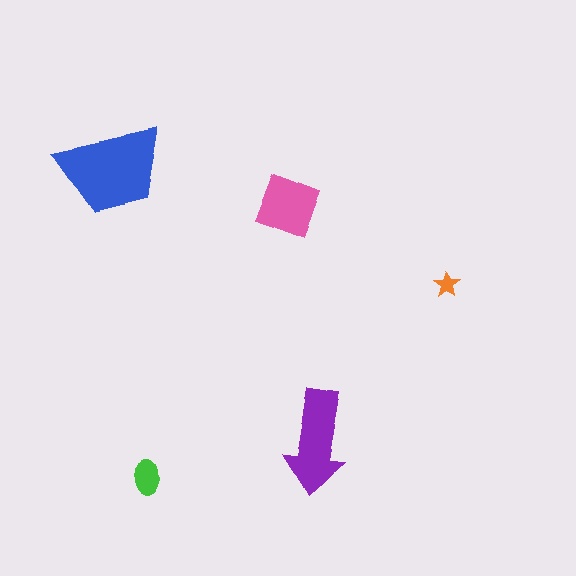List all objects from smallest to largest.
The orange star, the green ellipse, the pink square, the purple arrow, the blue trapezoid.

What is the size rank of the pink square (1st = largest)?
3rd.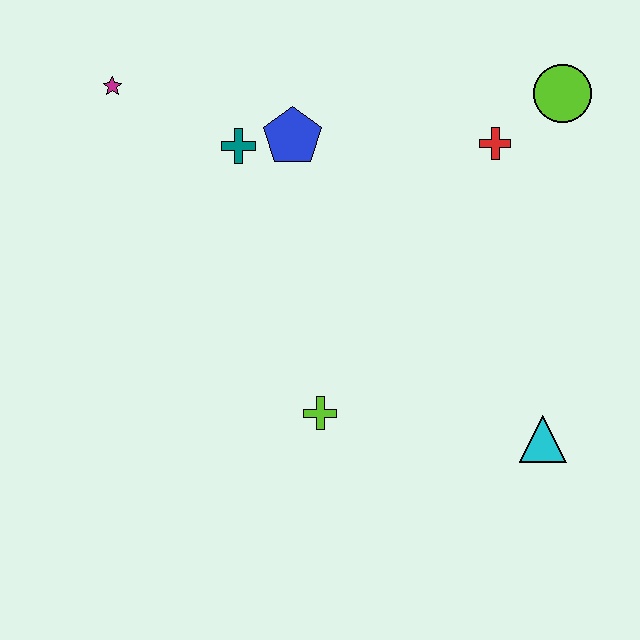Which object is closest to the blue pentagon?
The teal cross is closest to the blue pentagon.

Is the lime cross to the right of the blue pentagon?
Yes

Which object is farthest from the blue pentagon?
The cyan triangle is farthest from the blue pentagon.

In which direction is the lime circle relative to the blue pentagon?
The lime circle is to the right of the blue pentagon.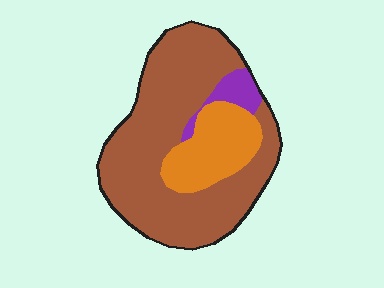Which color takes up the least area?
Purple, at roughly 5%.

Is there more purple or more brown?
Brown.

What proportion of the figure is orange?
Orange takes up about one fifth (1/5) of the figure.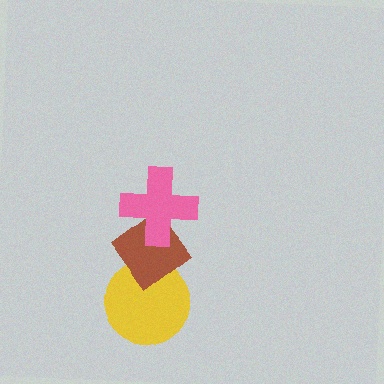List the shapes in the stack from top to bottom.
From top to bottom: the pink cross, the brown diamond, the yellow circle.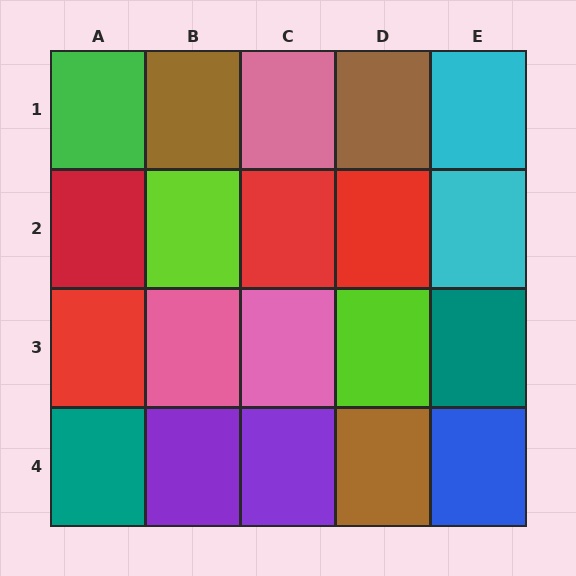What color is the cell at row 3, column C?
Pink.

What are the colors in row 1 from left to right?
Green, brown, pink, brown, cyan.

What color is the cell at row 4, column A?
Teal.